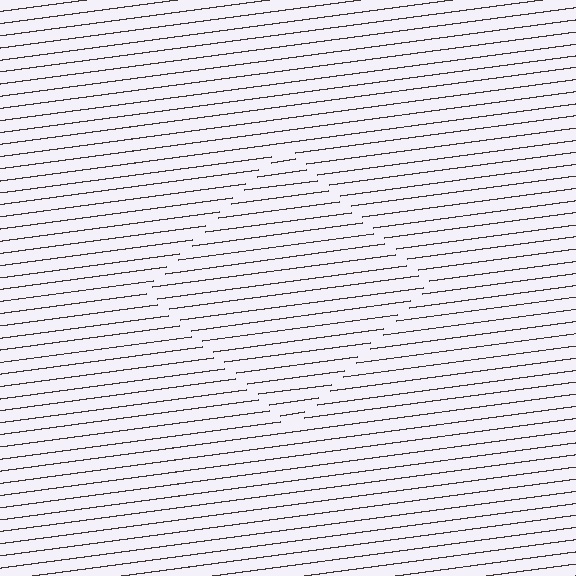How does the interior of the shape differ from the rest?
The interior of the shape contains the same grating, shifted by half a period — the contour is defined by the phase discontinuity where line-ends from the inner and outer gratings abut.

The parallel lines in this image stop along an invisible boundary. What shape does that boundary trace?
An illusory square. The interior of the shape contains the same grating, shifted by half a period — the contour is defined by the phase discontinuity where line-ends from the inner and outer gratings abut.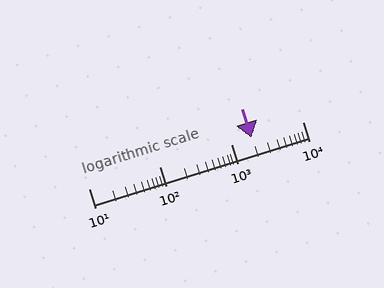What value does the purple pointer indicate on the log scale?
The pointer indicates approximately 1900.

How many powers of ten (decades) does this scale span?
The scale spans 3 decades, from 10 to 10000.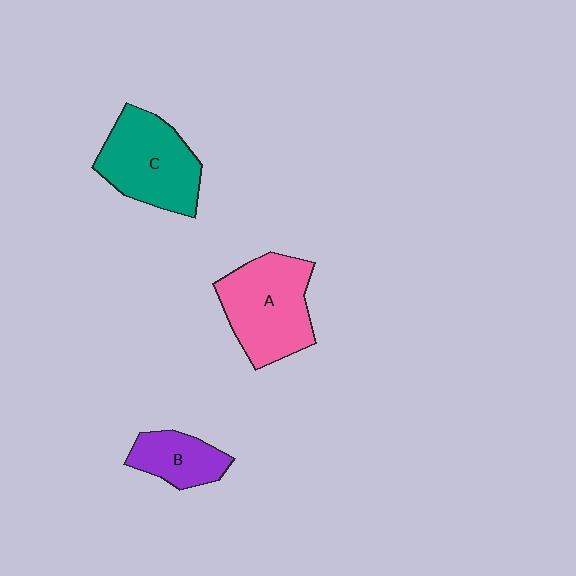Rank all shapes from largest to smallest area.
From largest to smallest: A (pink), C (teal), B (purple).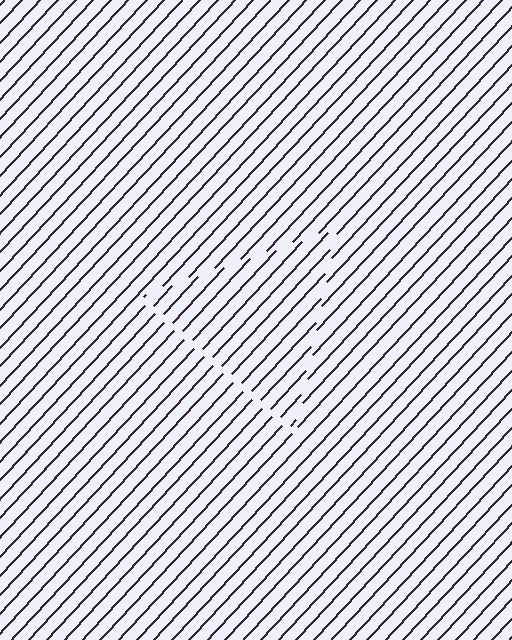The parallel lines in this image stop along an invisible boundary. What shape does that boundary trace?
An illusory triangle. The interior of the shape contains the same grating, shifted by half a period — the contour is defined by the phase discontinuity where line-ends from the inner and outer gratings abut.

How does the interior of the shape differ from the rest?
The interior of the shape contains the same grating, shifted by half a period — the contour is defined by the phase discontinuity where line-ends from the inner and outer gratings abut.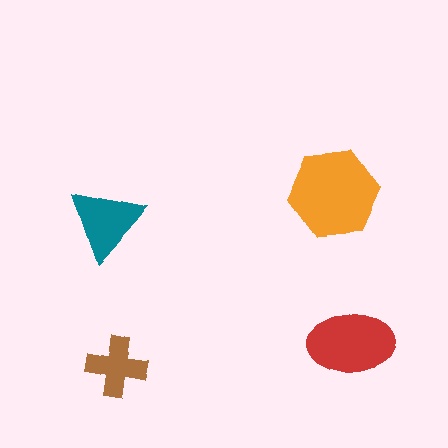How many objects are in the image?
There are 4 objects in the image.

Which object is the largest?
The orange hexagon.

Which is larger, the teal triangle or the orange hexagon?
The orange hexagon.